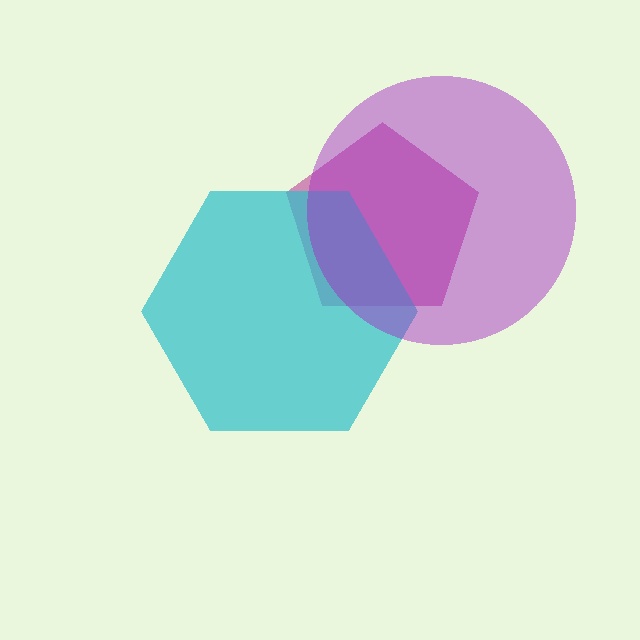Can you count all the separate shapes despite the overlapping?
Yes, there are 3 separate shapes.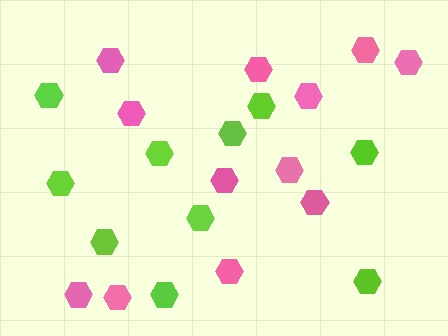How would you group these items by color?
There are 2 groups: one group of lime hexagons (10) and one group of pink hexagons (12).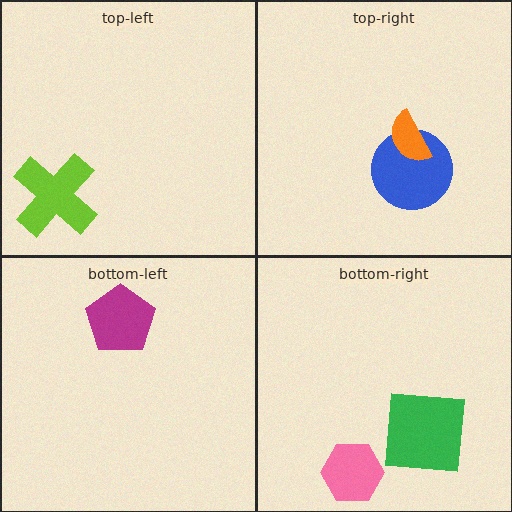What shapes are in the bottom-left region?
The magenta pentagon.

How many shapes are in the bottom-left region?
1.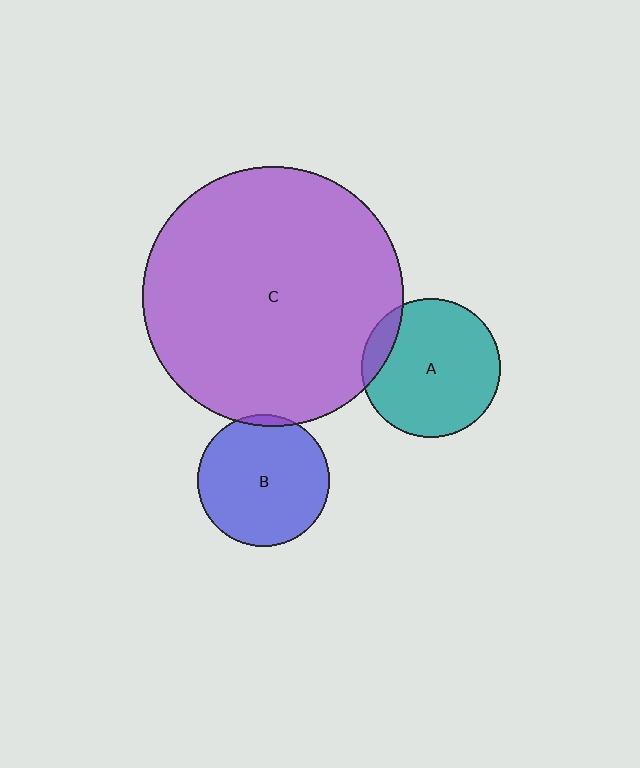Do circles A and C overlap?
Yes.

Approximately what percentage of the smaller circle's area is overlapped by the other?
Approximately 10%.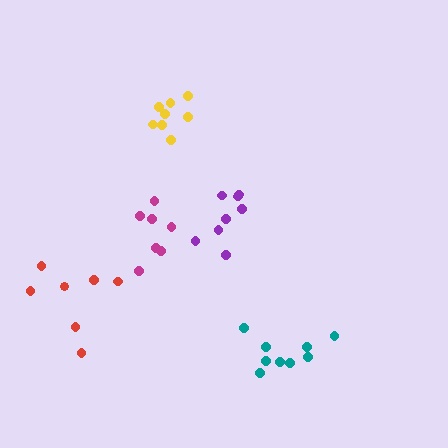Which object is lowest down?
The teal cluster is bottommost.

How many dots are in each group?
Group 1: 8 dots, Group 2: 7 dots, Group 3: 9 dots, Group 4: 7 dots, Group 5: 8 dots (39 total).